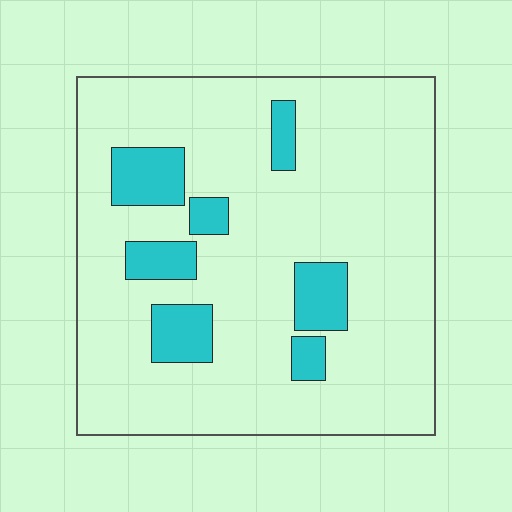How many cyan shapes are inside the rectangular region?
7.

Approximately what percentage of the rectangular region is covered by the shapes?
Approximately 15%.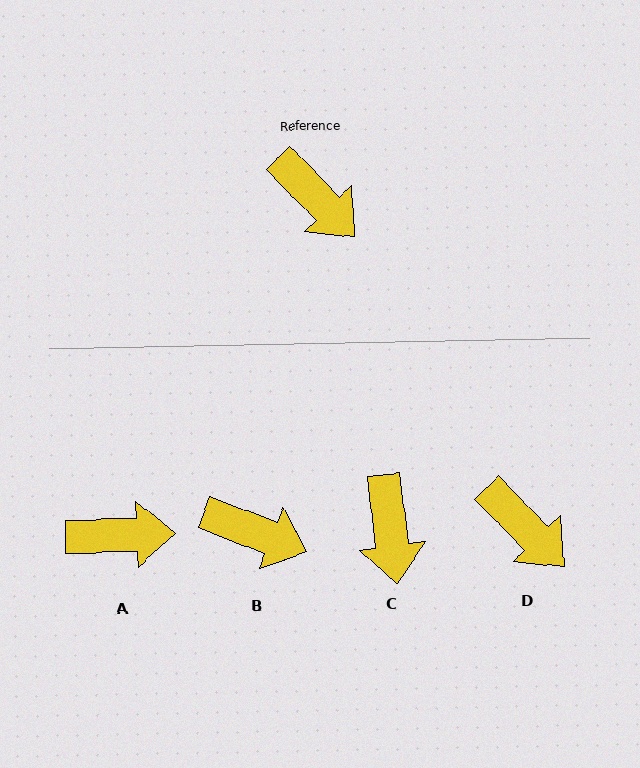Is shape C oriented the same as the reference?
No, it is off by about 37 degrees.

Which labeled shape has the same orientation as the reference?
D.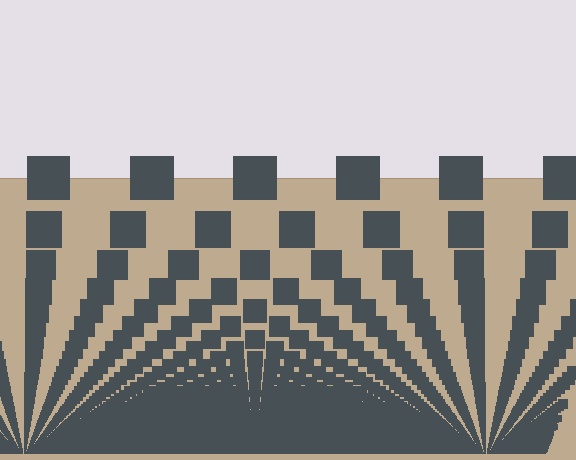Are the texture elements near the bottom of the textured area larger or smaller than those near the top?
Smaller. The gradient is inverted — elements near the bottom are smaller and denser.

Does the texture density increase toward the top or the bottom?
Density increases toward the bottom.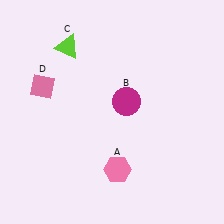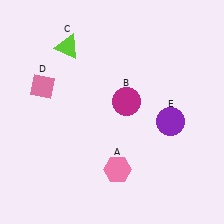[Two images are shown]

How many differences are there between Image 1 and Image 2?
There is 1 difference between the two images.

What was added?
A purple circle (E) was added in Image 2.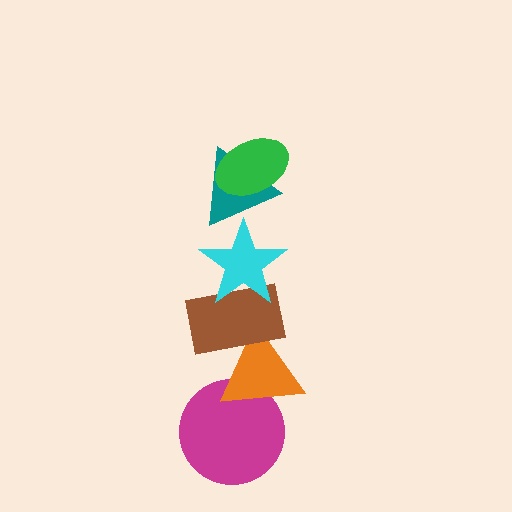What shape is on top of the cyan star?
The teal triangle is on top of the cyan star.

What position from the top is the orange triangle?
The orange triangle is 5th from the top.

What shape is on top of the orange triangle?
The brown rectangle is on top of the orange triangle.